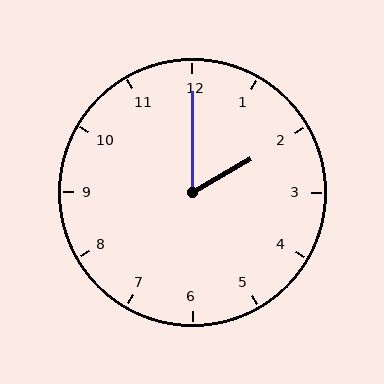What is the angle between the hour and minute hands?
Approximately 60 degrees.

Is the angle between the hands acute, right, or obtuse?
It is acute.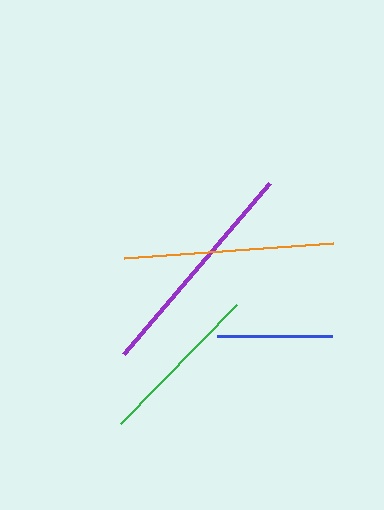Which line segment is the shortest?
The blue line is the shortest at approximately 115 pixels.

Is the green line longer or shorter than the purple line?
The purple line is longer than the green line.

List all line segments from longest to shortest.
From longest to shortest: purple, orange, green, blue.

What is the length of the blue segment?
The blue segment is approximately 115 pixels long.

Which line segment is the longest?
The purple line is the longest at approximately 225 pixels.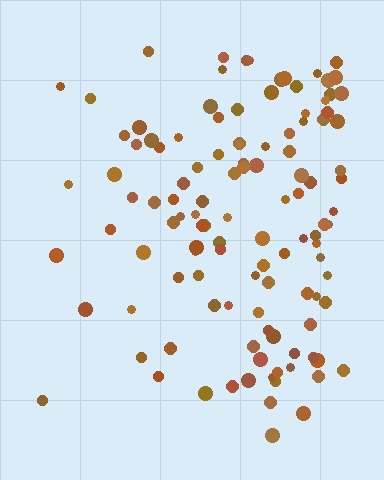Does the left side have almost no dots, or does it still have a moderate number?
Still a moderate number, just noticeably fewer than the right.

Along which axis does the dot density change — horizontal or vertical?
Horizontal.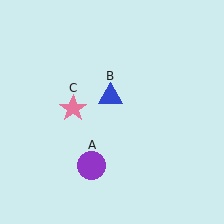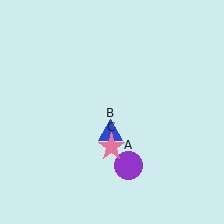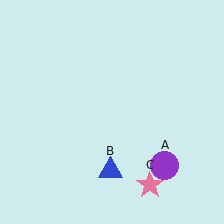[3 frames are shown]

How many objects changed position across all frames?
3 objects changed position: purple circle (object A), blue triangle (object B), pink star (object C).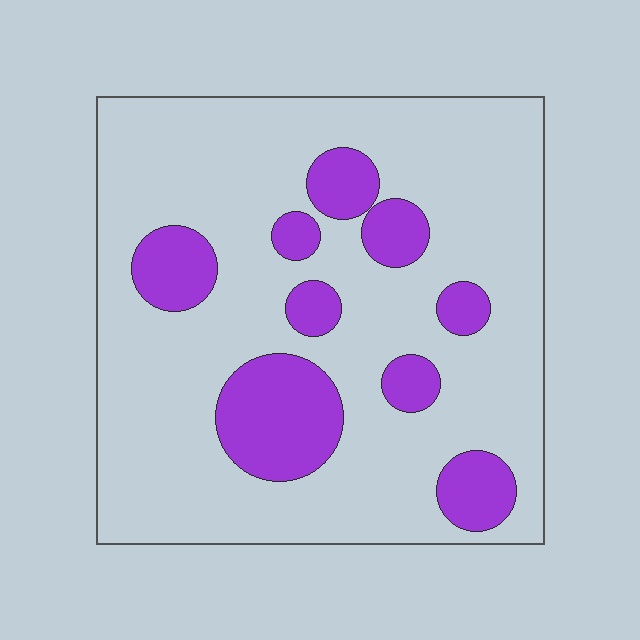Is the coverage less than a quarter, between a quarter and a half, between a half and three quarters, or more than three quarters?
Less than a quarter.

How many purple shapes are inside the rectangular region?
9.